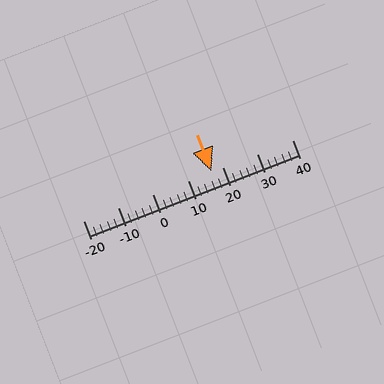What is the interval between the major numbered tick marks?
The major tick marks are spaced 10 units apart.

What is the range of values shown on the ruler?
The ruler shows values from -20 to 40.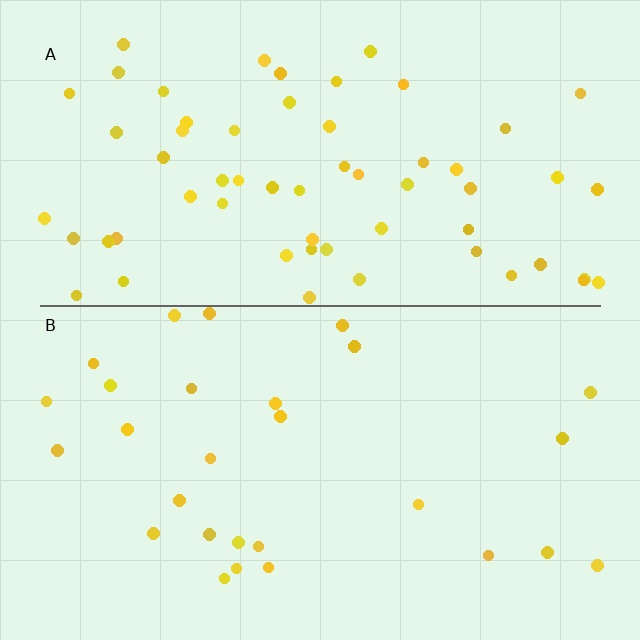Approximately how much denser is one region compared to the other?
Approximately 2.1× — region A over region B.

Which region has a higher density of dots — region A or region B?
A (the top).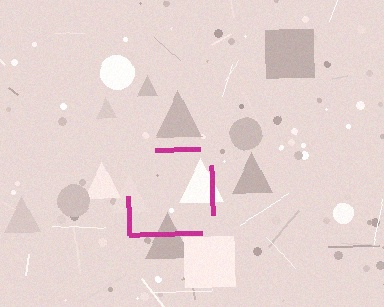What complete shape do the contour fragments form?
The contour fragments form a square.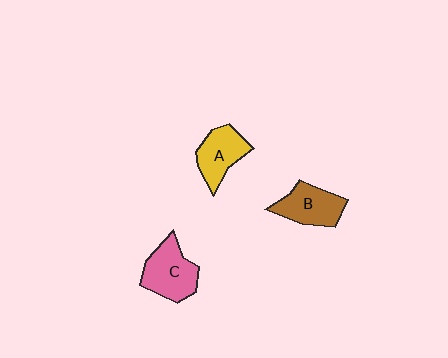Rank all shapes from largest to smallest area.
From largest to smallest: C (pink), B (brown), A (yellow).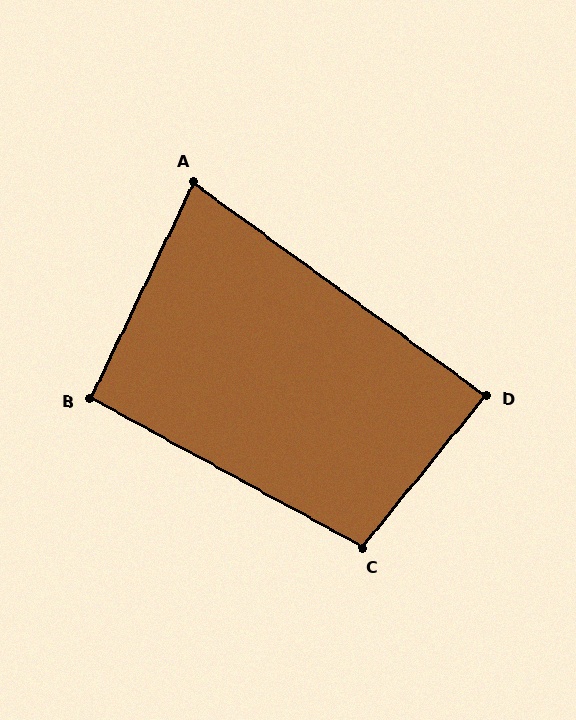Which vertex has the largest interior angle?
C, at approximately 101 degrees.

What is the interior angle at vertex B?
Approximately 93 degrees (approximately right).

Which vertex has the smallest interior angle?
A, at approximately 79 degrees.